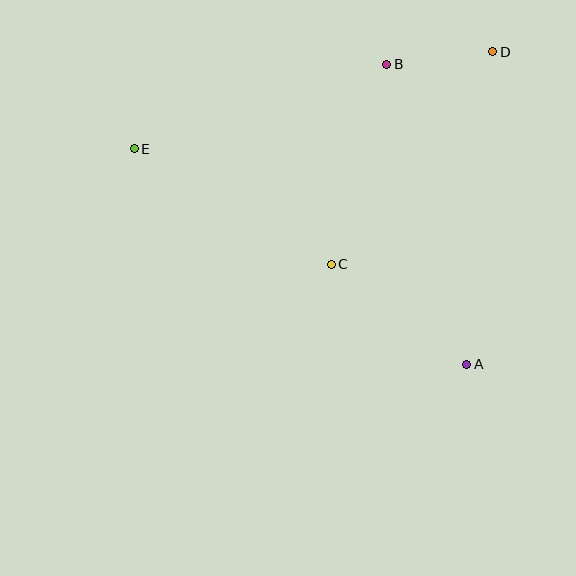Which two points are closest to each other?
Points B and D are closest to each other.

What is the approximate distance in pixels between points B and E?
The distance between B and E is approximately 266 pixels.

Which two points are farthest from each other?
Points A and E are farthest from each other.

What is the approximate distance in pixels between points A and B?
The distance between A and B is approximately 310 pixels.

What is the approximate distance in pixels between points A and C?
The distance between A and C is approximately 168 pixels.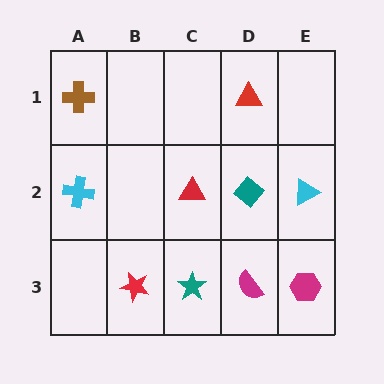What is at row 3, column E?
A magenta hexagon.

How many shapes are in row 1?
2 shapes.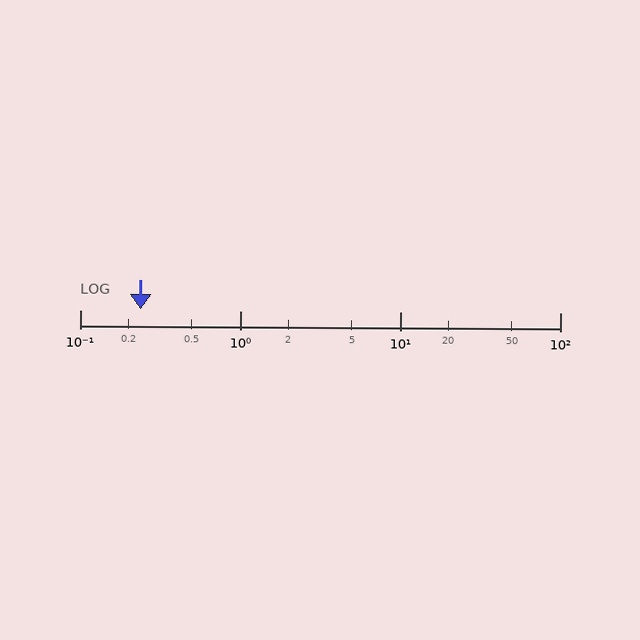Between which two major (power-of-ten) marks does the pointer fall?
The pointer is between 0.1 and 1.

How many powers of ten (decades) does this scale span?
The scale spans 3 decades, from 0.1 to 100.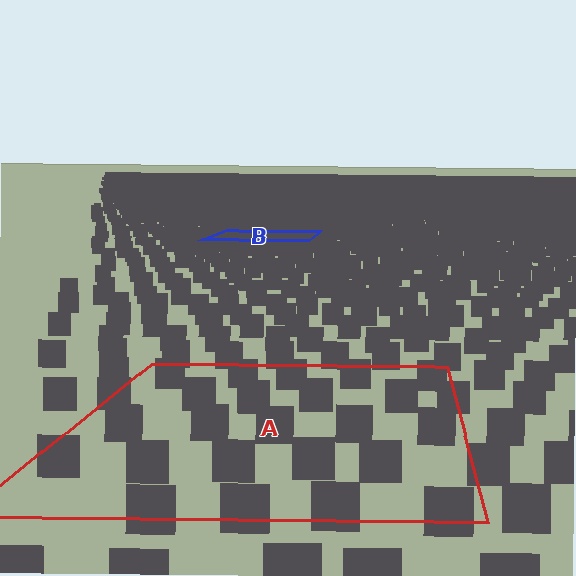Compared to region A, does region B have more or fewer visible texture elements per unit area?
Region B has more texture elements per unit area — they are packed more densely because it is farther away.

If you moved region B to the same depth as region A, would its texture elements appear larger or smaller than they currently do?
They would appear larger. At a closer depth, the same texture elements are projected at a bigger on-screen size.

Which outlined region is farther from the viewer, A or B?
Region B is farther from the viewer — the texture elements inside it appear smaller and more densely packed.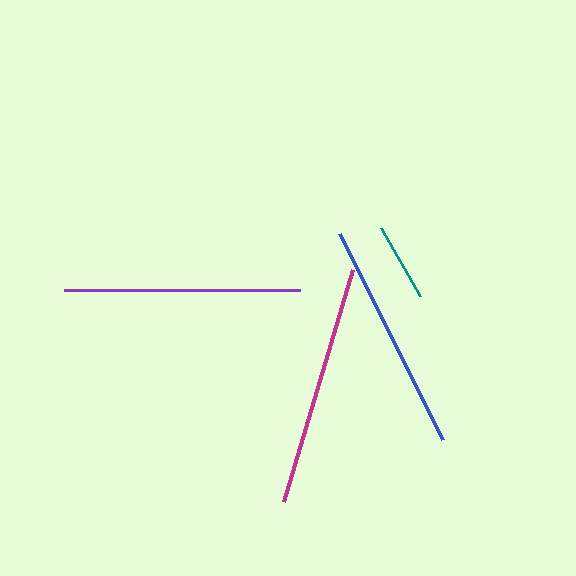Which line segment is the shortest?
The teal line is the shortest at approximately 78 pixels.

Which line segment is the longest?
The magenta line is the longest at approximately 242 pixels.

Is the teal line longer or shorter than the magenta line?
The magenta line is longer than the teal line.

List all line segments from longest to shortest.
From longest to shortest: magenta, purple, blue, teal.